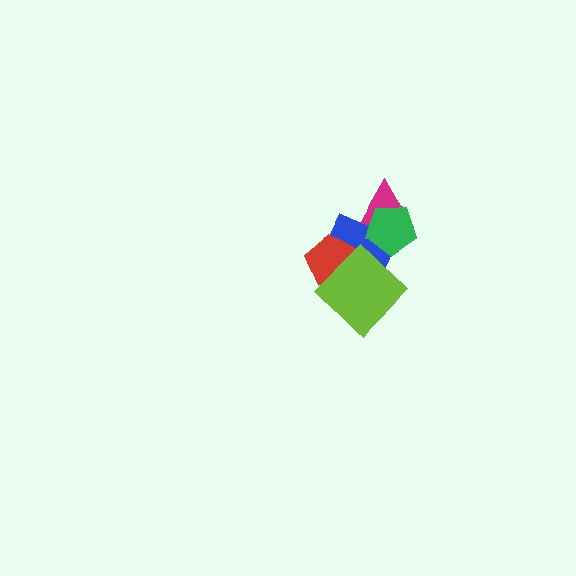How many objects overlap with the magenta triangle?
2 objects overlap with the magenta triangle.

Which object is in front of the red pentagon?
The lime diamond is in front of the red pentagon.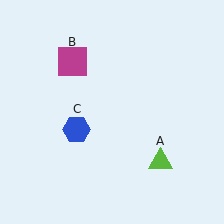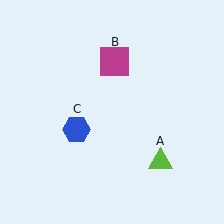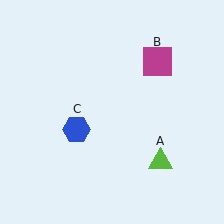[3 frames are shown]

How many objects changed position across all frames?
1 object changed position: magenta square (object B).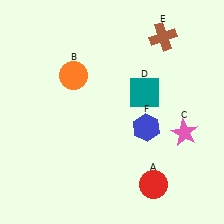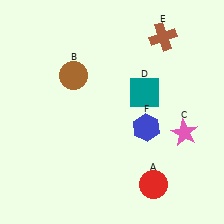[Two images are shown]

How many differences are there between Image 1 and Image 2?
There is 1 difference between the two images.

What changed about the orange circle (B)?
In Image 1, B is orange. In Image 2, it changed to brown.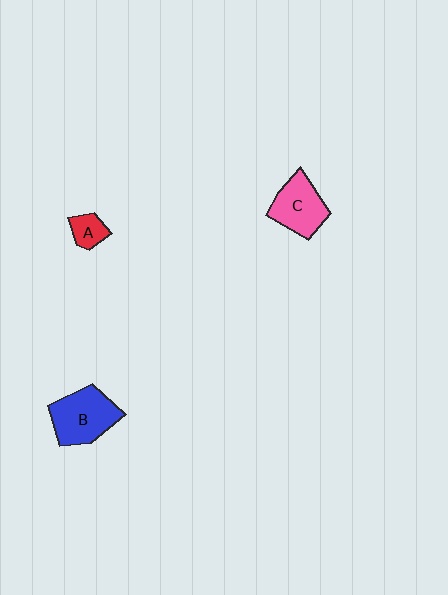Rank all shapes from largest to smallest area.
From largest to smallest: B (blue), C (pink), A (red).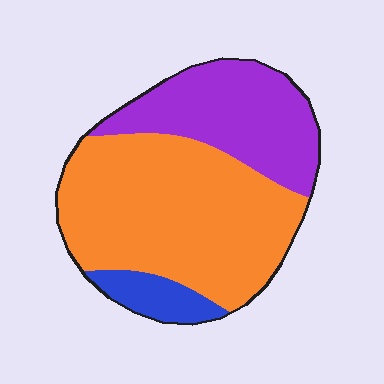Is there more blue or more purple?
Purple.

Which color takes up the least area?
Blue, at roughly 10%.